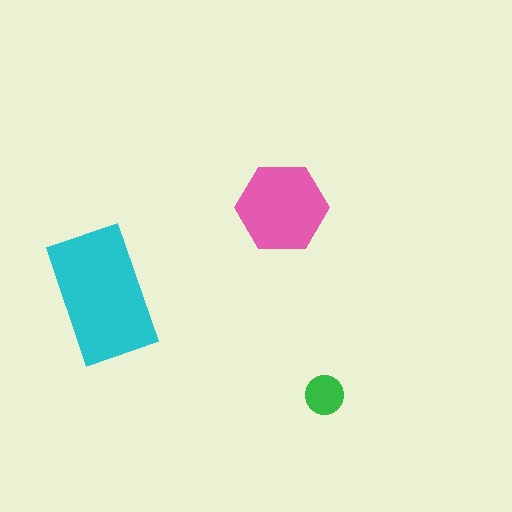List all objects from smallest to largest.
The green circle, the pink hexagon, the cyan rectangle.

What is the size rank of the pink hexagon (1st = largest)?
2nd.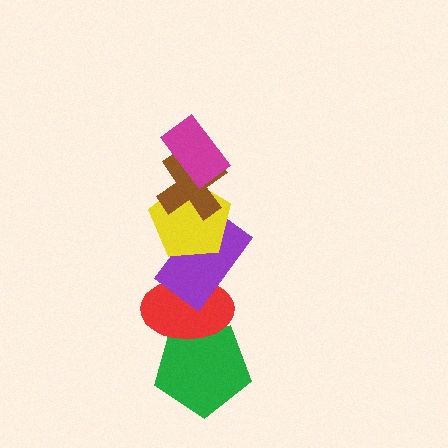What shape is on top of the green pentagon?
The red ellipse is on top of the green pentagon.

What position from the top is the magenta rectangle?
The magenta rectangle is 1st from the top.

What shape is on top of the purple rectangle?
The yellow pentagon is on top of the purple rectangle.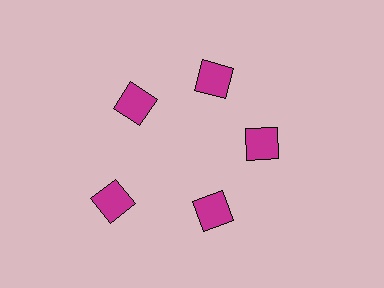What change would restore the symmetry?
The symmetry would be restored by moving it inward, back onto the ring so that all 5 diamonds sit at equal angles and equal distance from the center.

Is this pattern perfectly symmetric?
No. The 5 magenta diamonds are arranged in a ring, but one element near the 8 o'clock position is pushed outward from the center, breaking the 5-fold rotational symmetry.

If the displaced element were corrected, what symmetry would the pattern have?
It would have 5-fold rotational symmetry — the pattern would map onto itself every 72 degrees.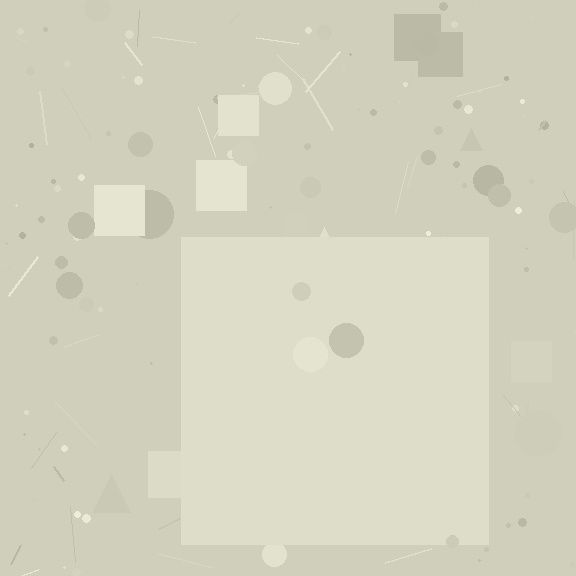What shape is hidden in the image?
A square is hidden in the image.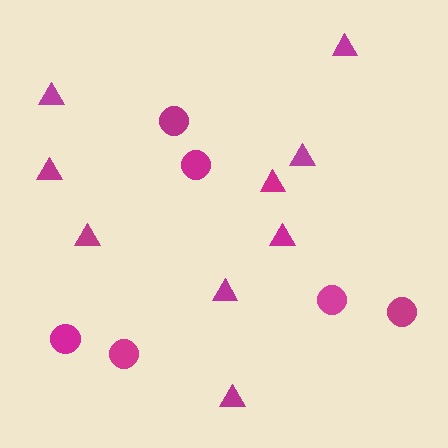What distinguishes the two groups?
There are 2 groups: one group of triangles (9) and one group of circles (6).